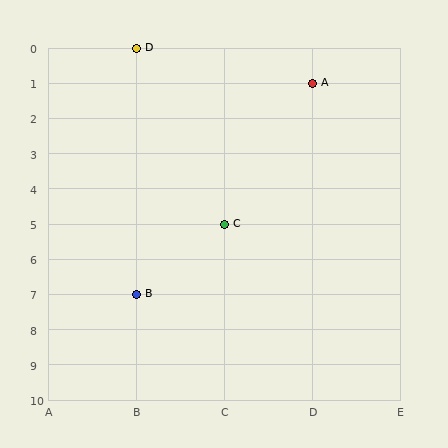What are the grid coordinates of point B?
Point B is at grid coordinates (B, 7).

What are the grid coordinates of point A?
Point A is at grid coordinates (D, 1).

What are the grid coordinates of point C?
Point C is at grid coordinates (C, 5).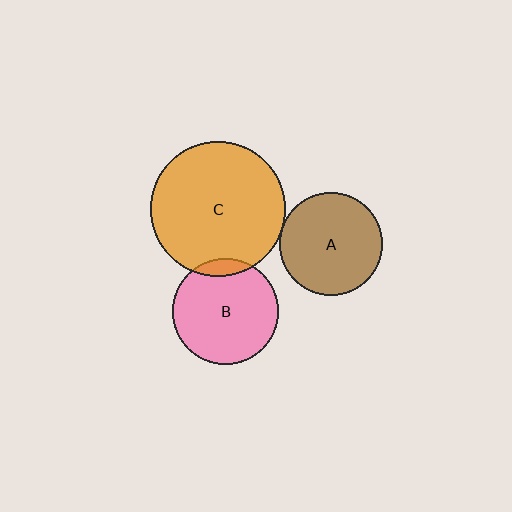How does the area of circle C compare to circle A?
Approximately 1.7 times.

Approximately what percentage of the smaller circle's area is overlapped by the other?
Approximately 5%.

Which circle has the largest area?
Circle C (orange).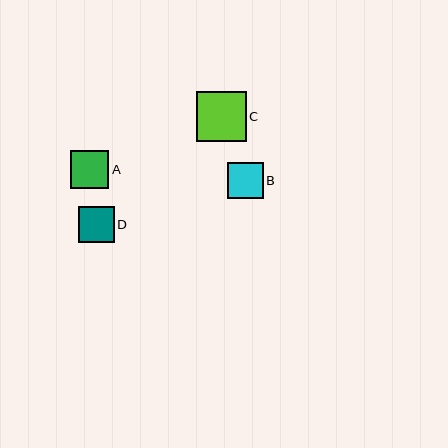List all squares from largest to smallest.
From largest to smallest: C, A, B, D.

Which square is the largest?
Square C is the largest with a size of approximately 49 pixels.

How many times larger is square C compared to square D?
Square C is approximately 1.4 times the size of square D.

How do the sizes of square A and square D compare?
Square A and square D are approximately the same size.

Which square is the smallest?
Square D is the smallest with a size of approximately 36 pixels.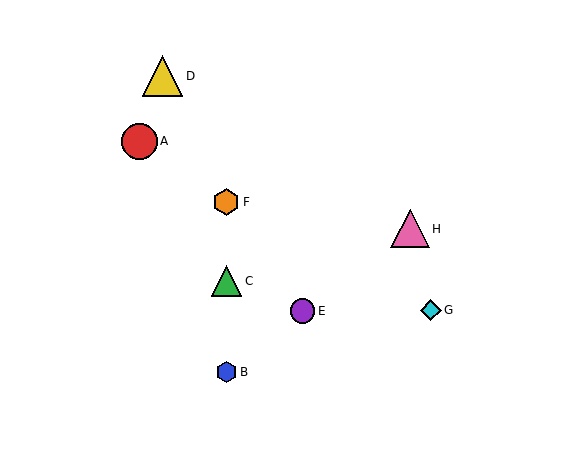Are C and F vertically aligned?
Yes, both are at x≈226.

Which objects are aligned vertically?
Objects B, C, F are aligned vertically.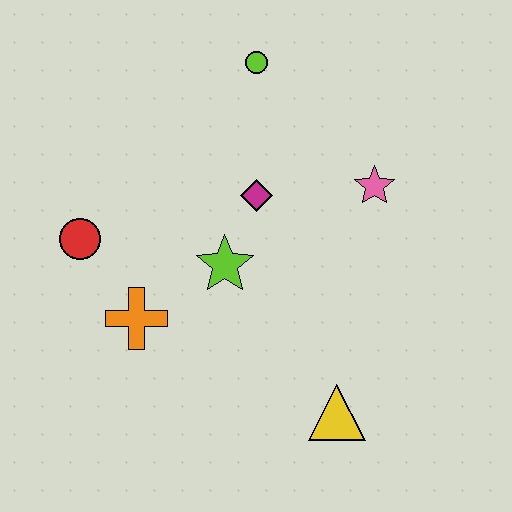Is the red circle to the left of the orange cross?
Yes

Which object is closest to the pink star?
The magenta diamond is closest to the pink star.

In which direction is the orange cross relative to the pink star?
The orange cross is to the left of the pink star.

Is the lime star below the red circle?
Yes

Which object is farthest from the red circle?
The yellow triangle is farthest from the red circle.